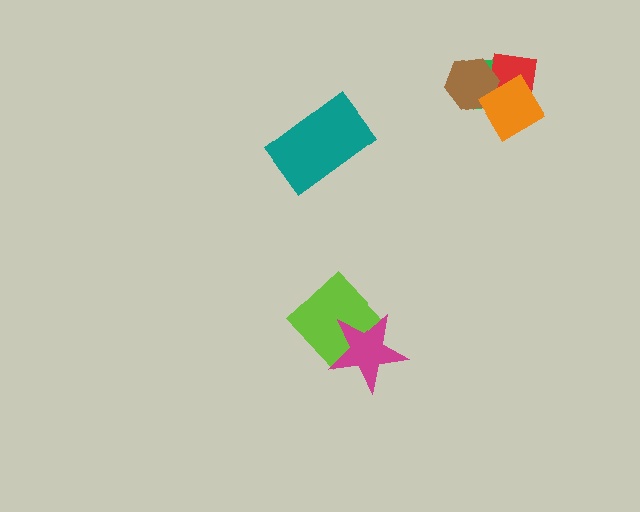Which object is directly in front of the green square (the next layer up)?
The red square is directly in front of the green square.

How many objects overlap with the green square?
3 objects overlap with the green square.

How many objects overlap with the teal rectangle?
0 objects overlap with the teal rectangle.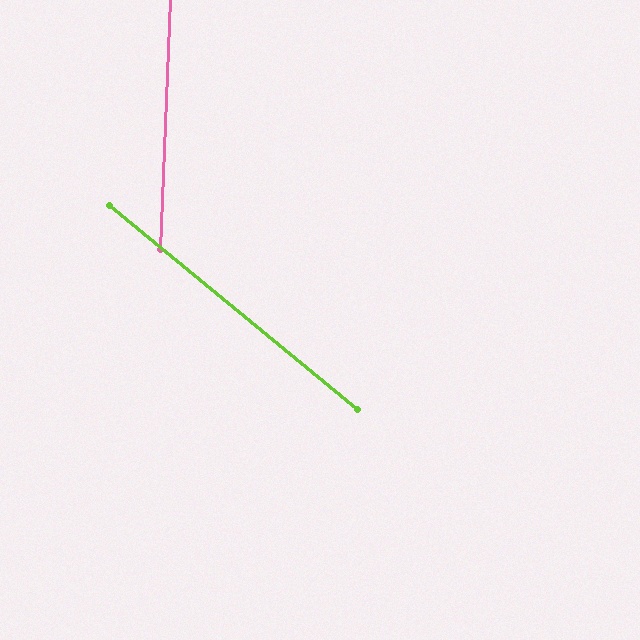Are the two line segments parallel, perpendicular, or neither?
Neither parallel nor perpendicular — they differ by about 53°.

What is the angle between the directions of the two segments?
Approximately 53 degrees.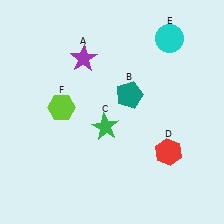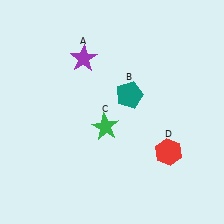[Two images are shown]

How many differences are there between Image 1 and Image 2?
There are 2 differences between the two images.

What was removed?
The lime hexagon (F), the cyan circle (E) were removed in Image 2.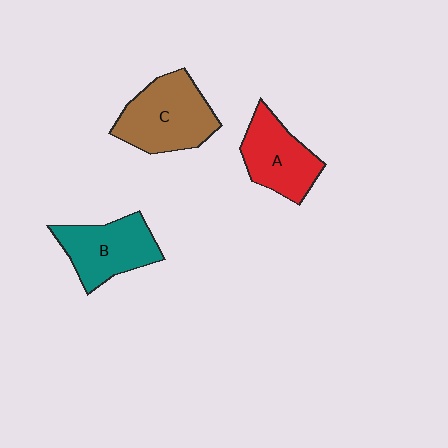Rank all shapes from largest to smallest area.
From largest to smallest: C (brown), B (teal), A (red).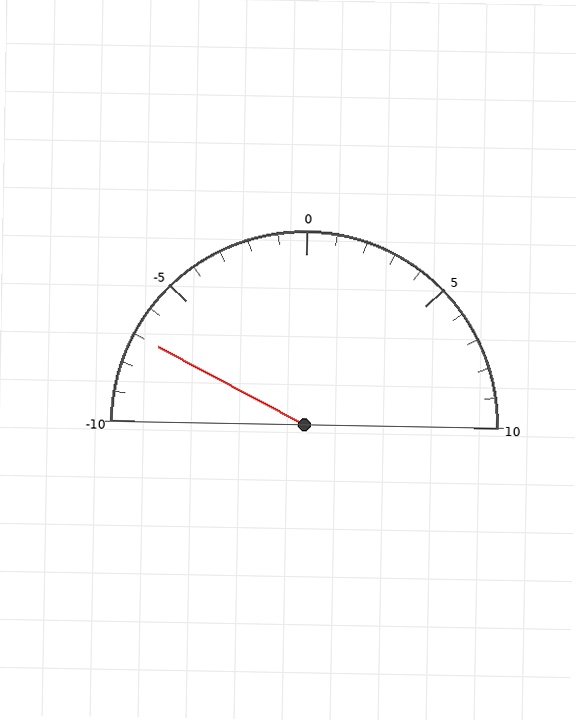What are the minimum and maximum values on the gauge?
The gauge ranges from -10 to 10.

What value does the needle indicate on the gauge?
The needle indicates approximately -7.